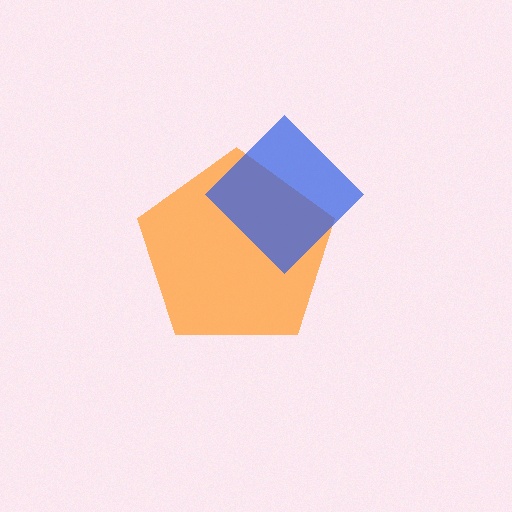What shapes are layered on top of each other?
The layered shapes are: an orange pentagon, a blue diamond.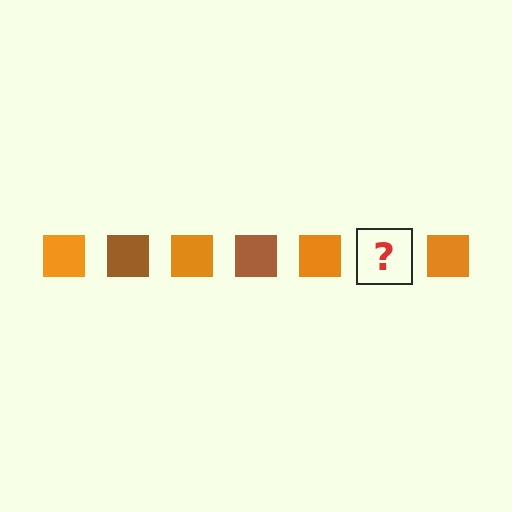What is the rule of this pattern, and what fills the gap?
The rule is that the pattern cycles through orange, brown squares. The gap should be filled with a brown square.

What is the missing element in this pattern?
The missing element is a brown square.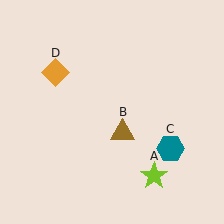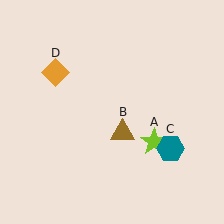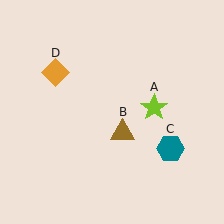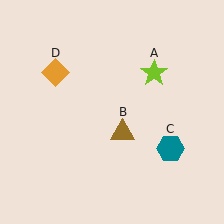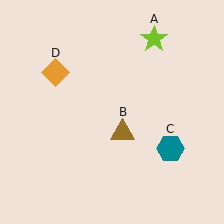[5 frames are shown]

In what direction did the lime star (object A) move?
The lime star (object A) moved up.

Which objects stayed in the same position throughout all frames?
Brown triangle (object B) and teal hexagon (object C) and orange diamond (object D) remained stationary.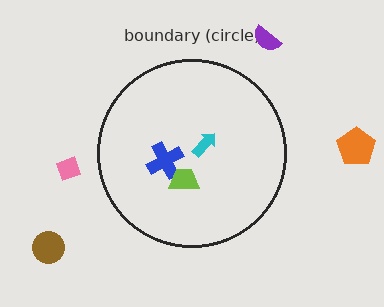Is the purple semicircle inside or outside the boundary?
Outside.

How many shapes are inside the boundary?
3 inside, 4 outside.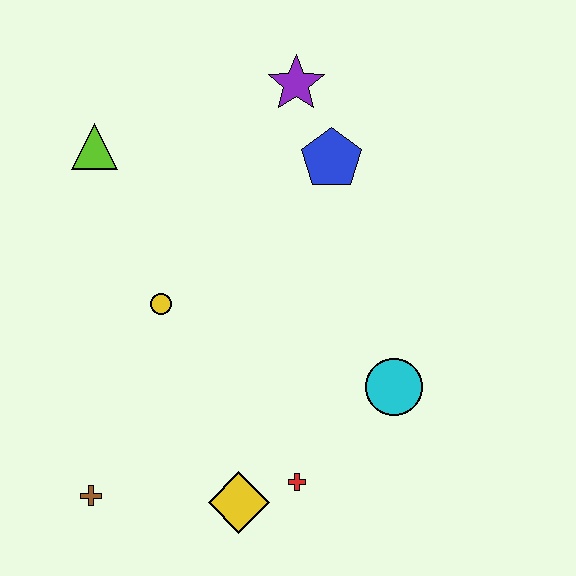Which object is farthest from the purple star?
The brown cross is farthest from the purple star.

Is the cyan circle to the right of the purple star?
Yes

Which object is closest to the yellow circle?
The lime triangle is closest to the yellow circle.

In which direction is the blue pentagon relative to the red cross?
The blue pentagon is above the red cross.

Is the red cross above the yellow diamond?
Yes